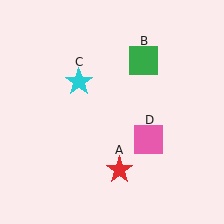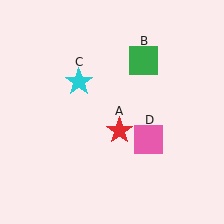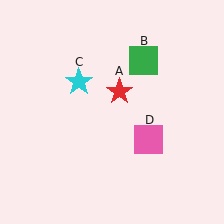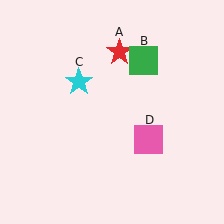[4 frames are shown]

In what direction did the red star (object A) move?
The red star (object A) moved up.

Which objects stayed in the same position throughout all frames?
Green square (object B) and cyan star (object C) and pink square (object D) remained stationary.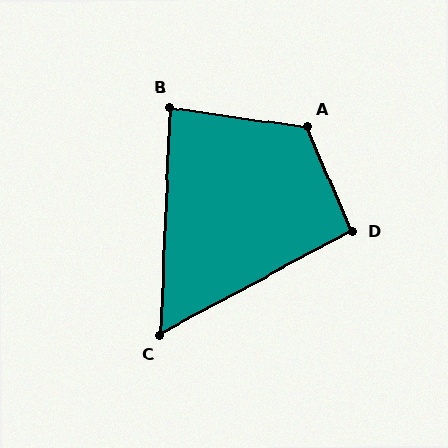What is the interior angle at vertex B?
Approximately 85 degrees (acute).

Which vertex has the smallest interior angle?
C, at approximately 59 degrees.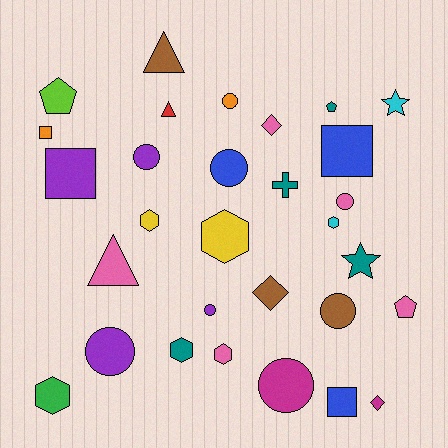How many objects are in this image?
There are 30 objects.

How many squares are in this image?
There are 4 squares.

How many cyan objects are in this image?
There are 2 cyan objects.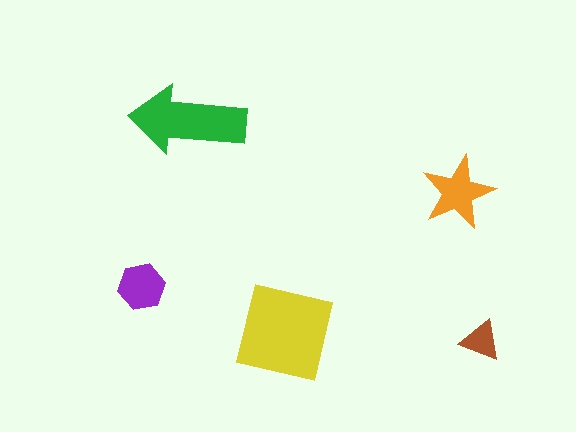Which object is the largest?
The yellow square.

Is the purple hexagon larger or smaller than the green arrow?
Smaller.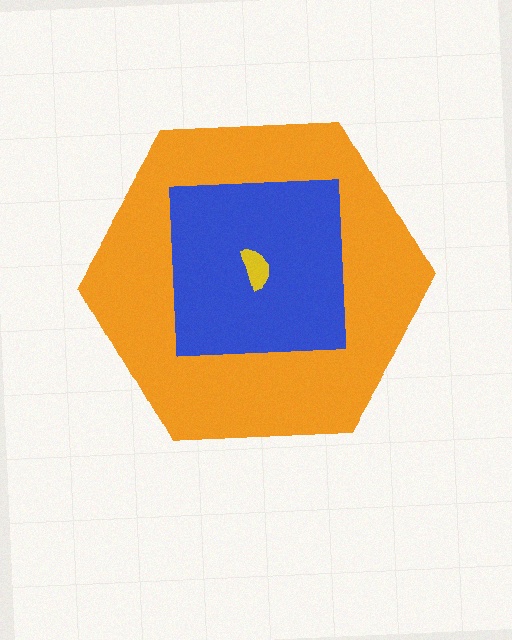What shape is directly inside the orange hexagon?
The blue square.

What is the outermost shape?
The orange hexagon.